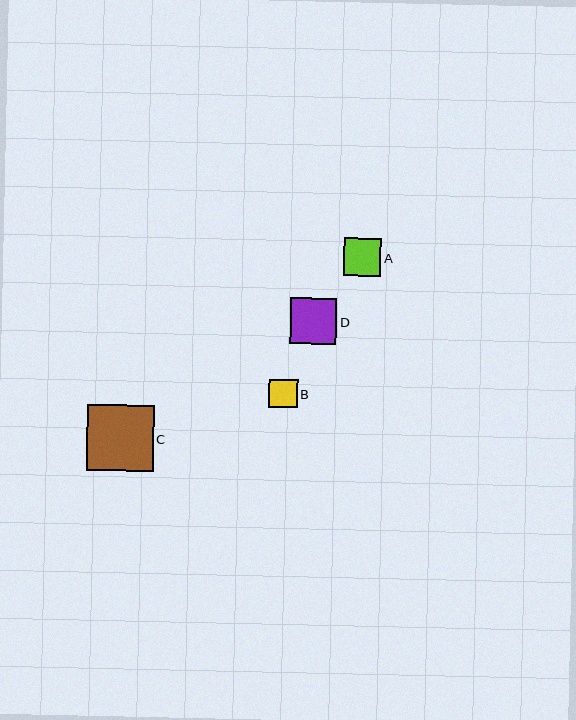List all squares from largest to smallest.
From largest to smallest: C, D, A, B.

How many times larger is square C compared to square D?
Square C is approximately 1.4 times the size of square D.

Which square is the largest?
Square C is the largest with a size of approximately 67 pixels.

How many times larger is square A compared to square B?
Square A is approximately 1.3 times the size of square B.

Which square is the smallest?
Square B is the smallest with a size of approximately 28 pixels.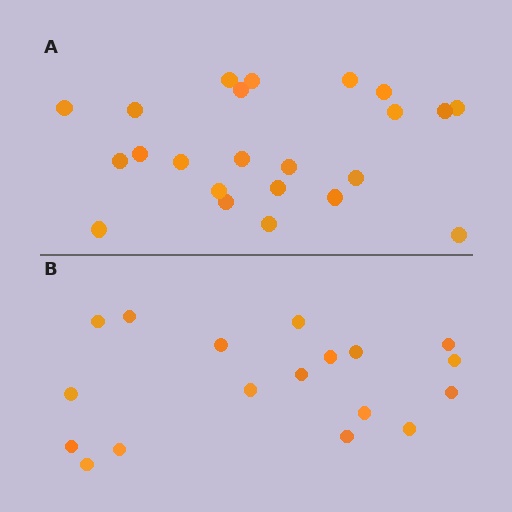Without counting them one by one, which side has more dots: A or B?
Region A (the top region) has more dots.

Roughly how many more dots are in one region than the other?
Region A has about 5 more dots than region B.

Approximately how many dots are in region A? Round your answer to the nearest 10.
About 20 dots. (The exact count is 23, which rounds to 20.)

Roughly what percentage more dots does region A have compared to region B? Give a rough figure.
About 30% more.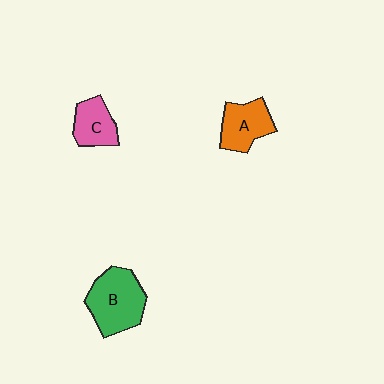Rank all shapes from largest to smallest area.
From largest to smallest: B (green), A (orange), C (pink).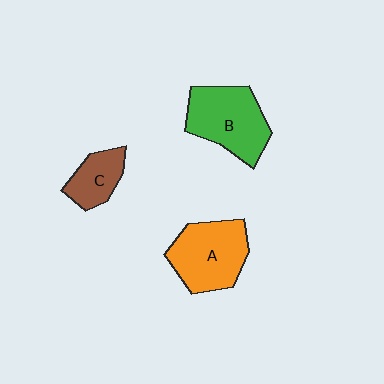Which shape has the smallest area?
Shape C (brown).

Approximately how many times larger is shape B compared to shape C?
Approximately 1.9 times.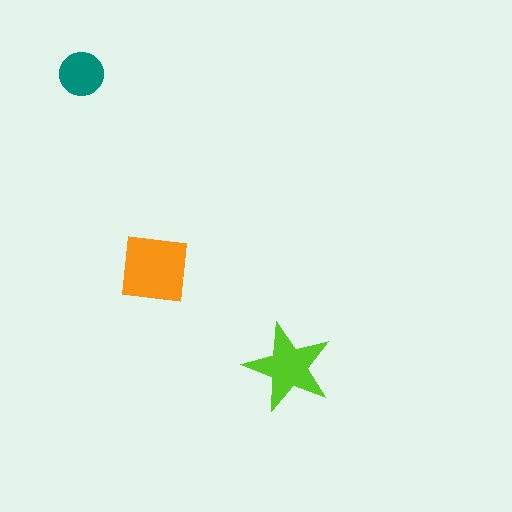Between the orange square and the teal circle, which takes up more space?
The orange square.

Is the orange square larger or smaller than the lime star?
Larger.